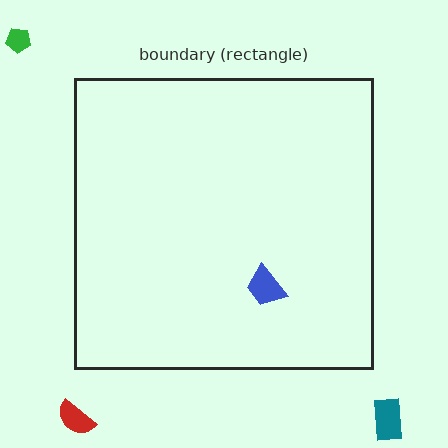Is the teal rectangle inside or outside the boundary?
Outside.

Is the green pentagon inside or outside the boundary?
Outside.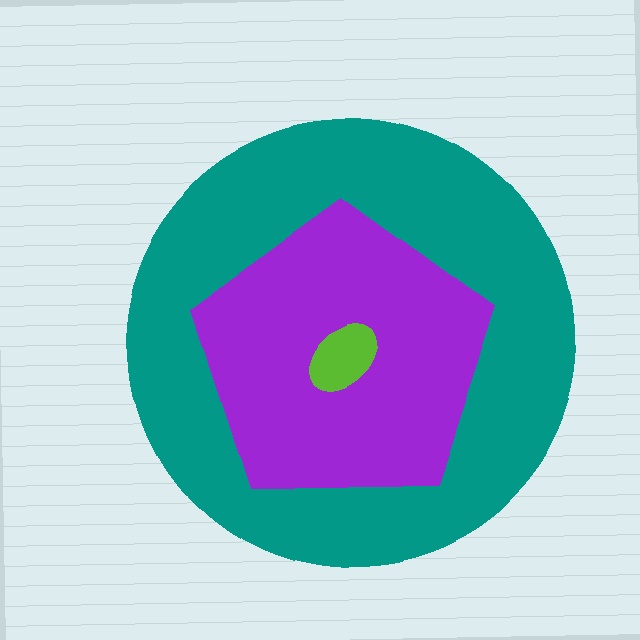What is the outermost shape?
The teal circle.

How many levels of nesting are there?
3.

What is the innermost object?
The lime ellipse.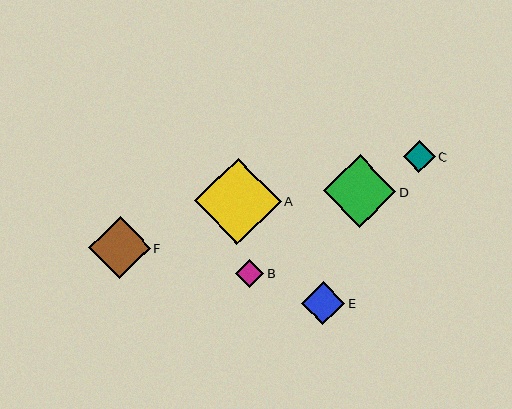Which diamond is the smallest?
Diamond B is the smallest with a size of approximately 28 pixels.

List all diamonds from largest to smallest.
From largest to smallest: A, D, F, E, C, B.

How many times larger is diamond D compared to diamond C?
Diamond D is approximately 2.3 times the size of diamond C.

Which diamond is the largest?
Diamond A is the largest with a size of approximately 86 pixels.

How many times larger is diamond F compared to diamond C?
Diamond F is approximately 1.9 times the size of diamond C.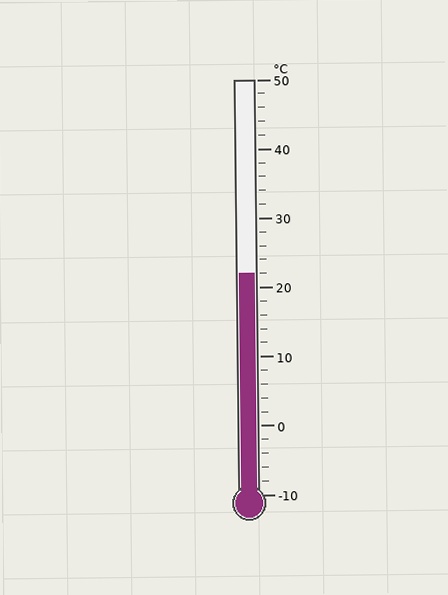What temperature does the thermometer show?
The thermometer shows approximately 22°C.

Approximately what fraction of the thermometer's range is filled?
The thermometer is filled to approximately 55% of its range.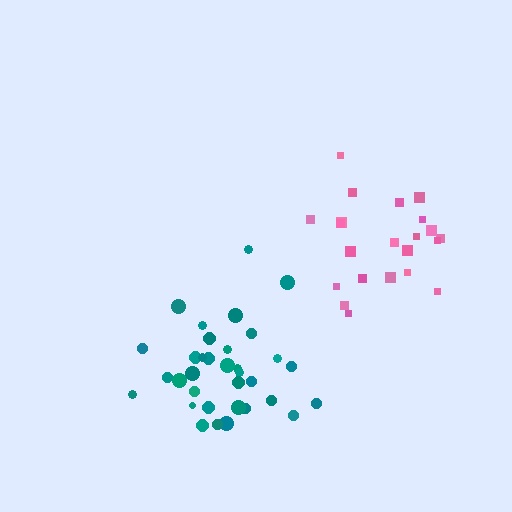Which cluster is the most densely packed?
Teal.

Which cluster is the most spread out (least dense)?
Pink.